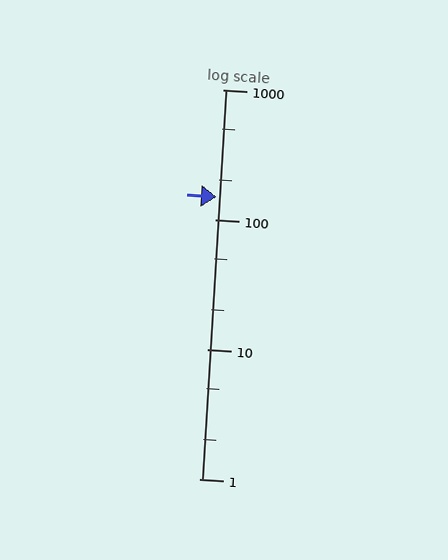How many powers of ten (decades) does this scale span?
The scale spans 3 decades, from 1 to 1000.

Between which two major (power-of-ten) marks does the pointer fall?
The pointer is between 100 and 1000.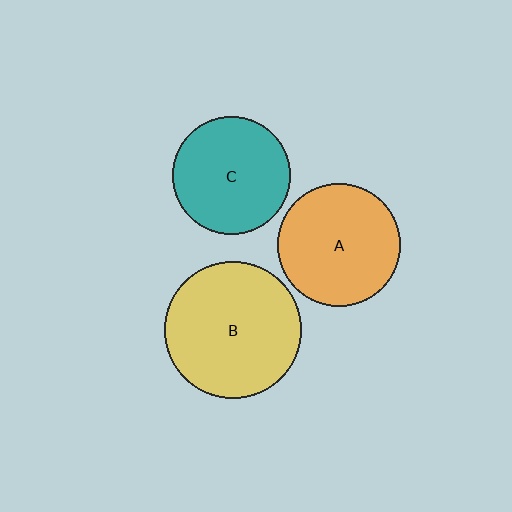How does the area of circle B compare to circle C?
Approximately 1.3 times.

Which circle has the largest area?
Circle B (yellow).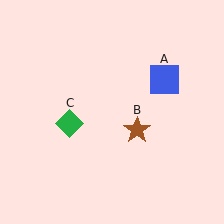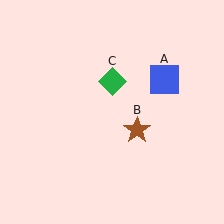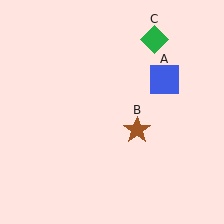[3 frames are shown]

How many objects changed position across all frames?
1 object changed position: green diamond (object C).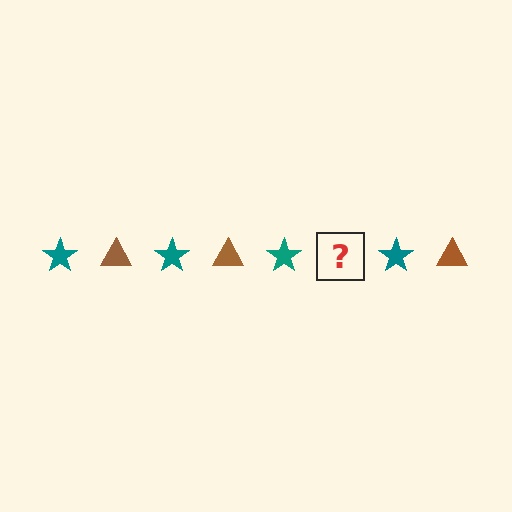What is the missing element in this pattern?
The missing element is a brown triangle.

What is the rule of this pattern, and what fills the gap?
The rule is that the pattern alternates between teal star and brown triangle. The gap should be filled with a brown triangle.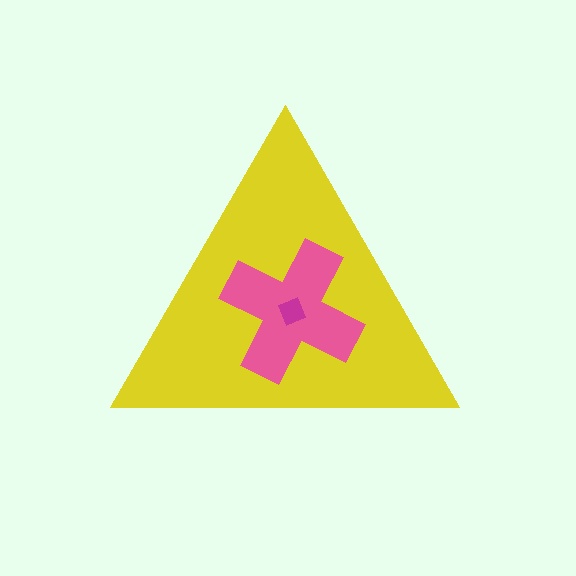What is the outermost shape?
The yellow triangle.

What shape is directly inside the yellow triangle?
The pink cross.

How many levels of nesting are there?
3.